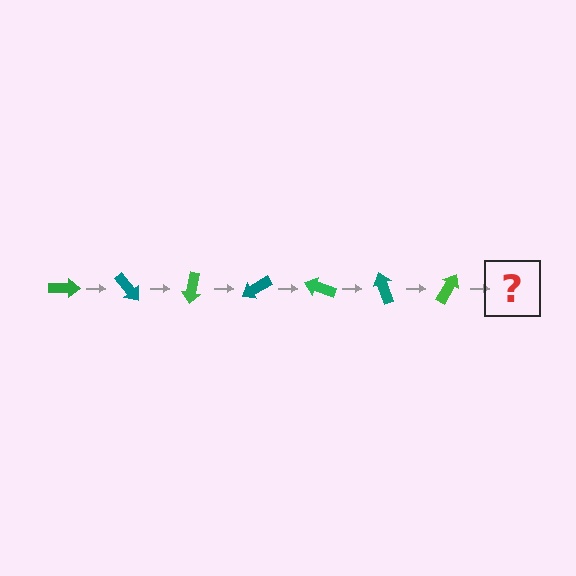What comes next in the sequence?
The next element should be a teal arrow, rotated 350 degrees from the start.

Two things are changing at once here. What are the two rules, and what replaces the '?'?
The two rules are that it rotates 50 degrees each step and the color cycles through green and teal. The '?' should be a teal arrow, rotated 350 degrees from the start.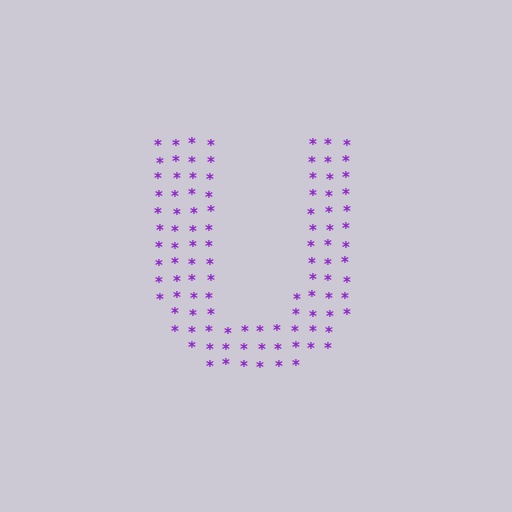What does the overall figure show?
The overall figure shows the letter U.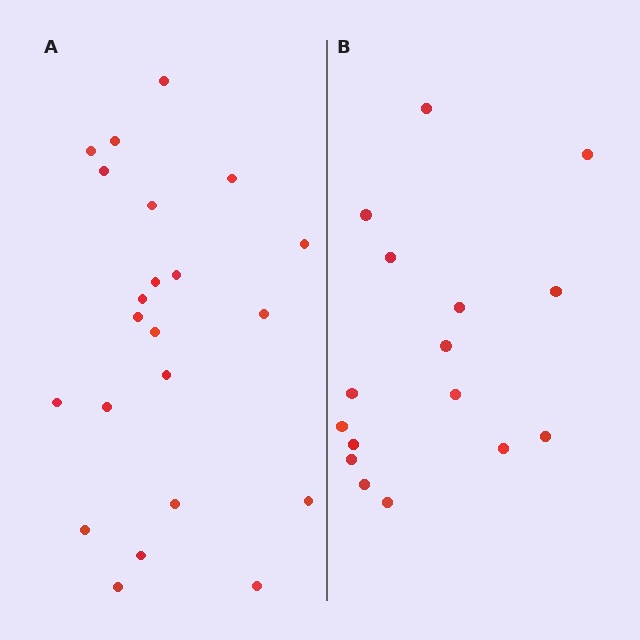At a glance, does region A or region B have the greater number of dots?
Region A (the left region) has more dots.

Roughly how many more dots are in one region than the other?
Region A has about 6 more dots than region B.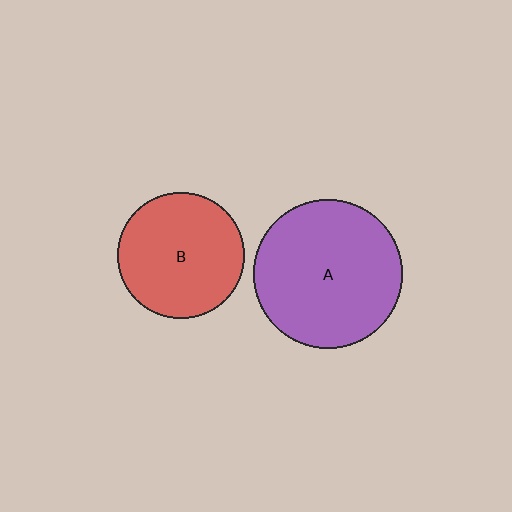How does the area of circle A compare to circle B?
Approximately 1.4 times.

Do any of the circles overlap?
No, none of the circles overlap.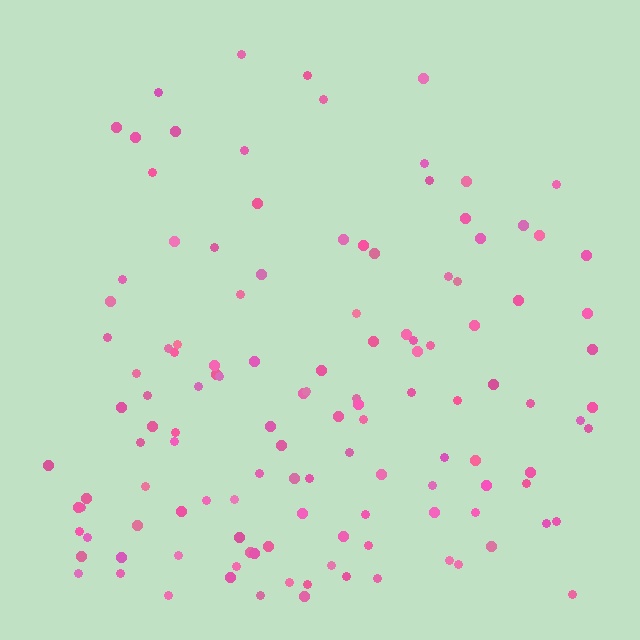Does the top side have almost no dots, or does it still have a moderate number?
Still a moderate number, just noticeably fewer than the bottom.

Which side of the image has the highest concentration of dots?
The bottom.